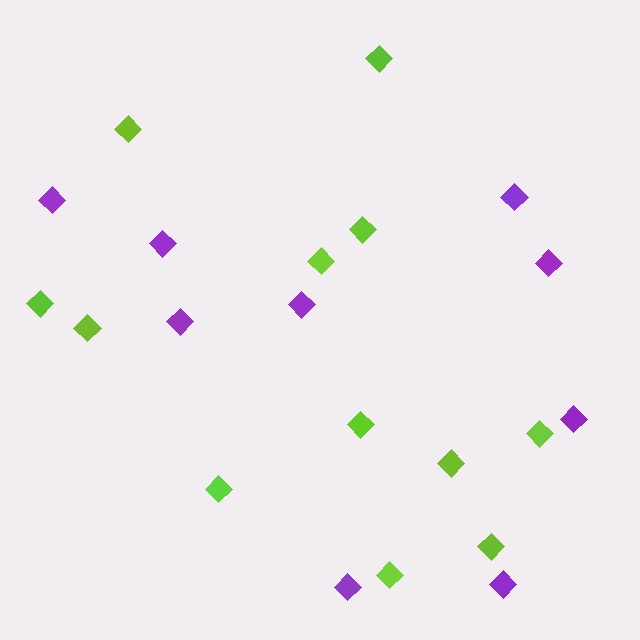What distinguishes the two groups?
There are 2 groups: one group of purple diamonds (9) and one group of lime diamonds (12).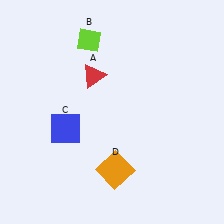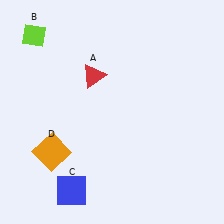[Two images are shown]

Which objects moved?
The objects that moved are: the lime diamond (B), the blue square (C), the orange square (D).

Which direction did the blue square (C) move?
The blue square (C) moved down.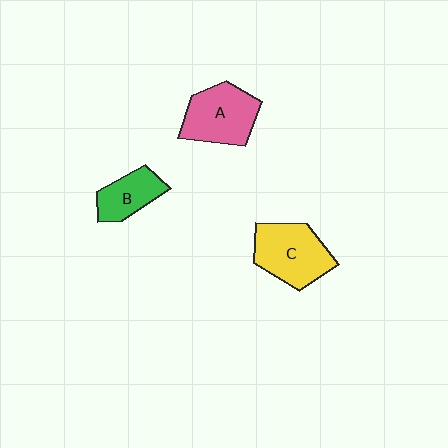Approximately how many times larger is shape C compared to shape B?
Approximately 1.6 times.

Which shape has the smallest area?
Shape B (green).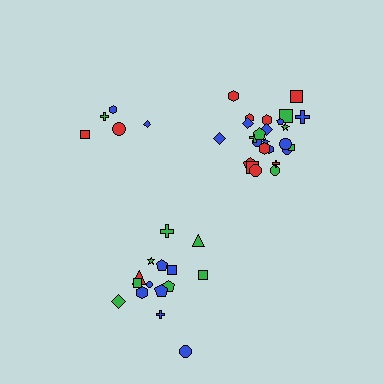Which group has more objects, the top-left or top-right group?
The top-right group.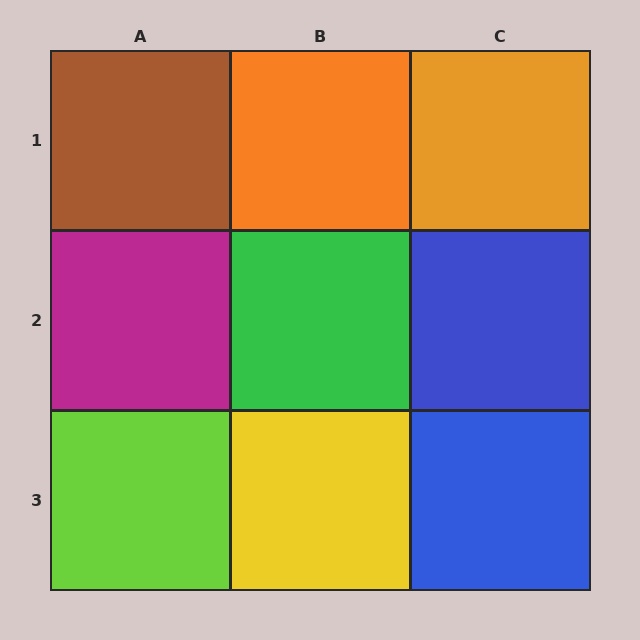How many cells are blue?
2 cells are blue.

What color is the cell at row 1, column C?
Orange.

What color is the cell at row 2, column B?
Green.